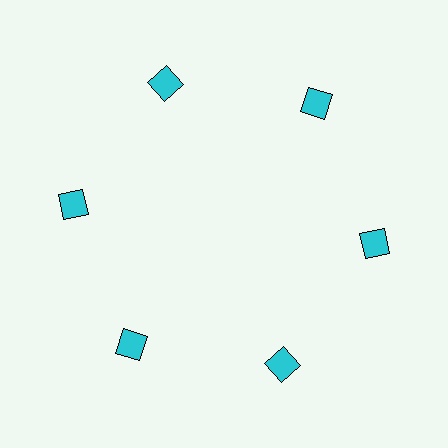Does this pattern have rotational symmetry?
Yes, this pattern has 6-fold rotational symmetry. It looks the same after rotating 60 degrees around the center.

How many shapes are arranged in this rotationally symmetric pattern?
There are 6 shapes, arranged in 6 groups of 1.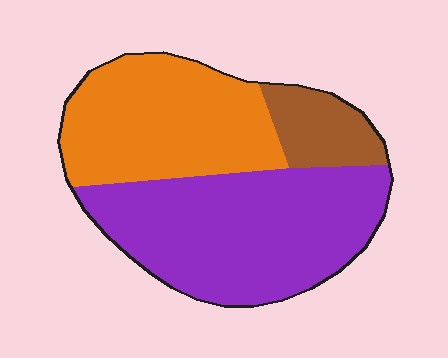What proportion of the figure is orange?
Orange covers around 40% of the figure.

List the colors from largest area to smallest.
From largest to smallest: purple, orange, brown.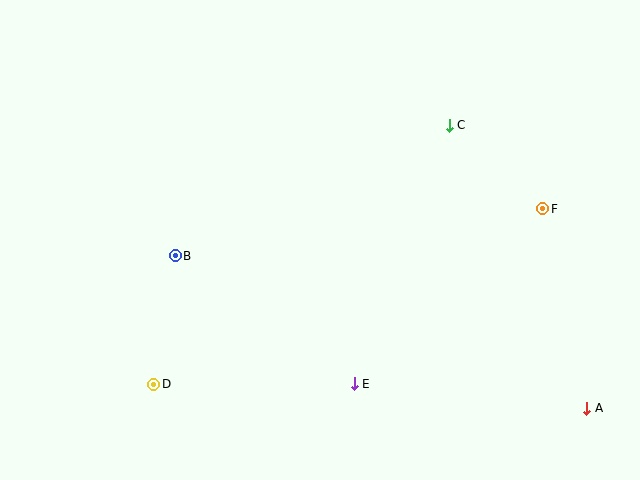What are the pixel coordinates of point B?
Point B is at (175, 256).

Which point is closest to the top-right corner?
Point C is closest to the top-right corner.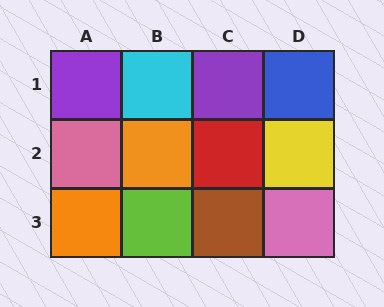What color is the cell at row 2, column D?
Yellow.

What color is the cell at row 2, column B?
Orange.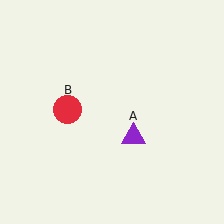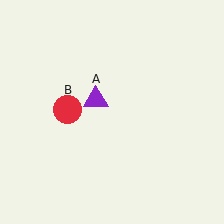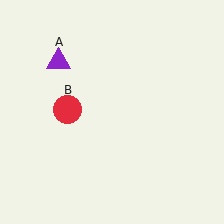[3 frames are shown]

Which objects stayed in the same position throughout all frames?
Red circle (object B) remained stationary.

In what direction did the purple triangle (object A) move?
The purple triangle (object A) moved up and to the left.